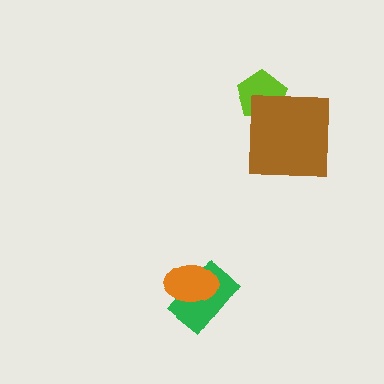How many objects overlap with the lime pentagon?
1 object overlaps with the lime pentagon.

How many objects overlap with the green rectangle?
1 object overlaps with the green rectangle.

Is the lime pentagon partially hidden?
Yes, it is partially covered by another shape.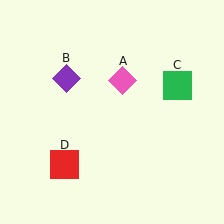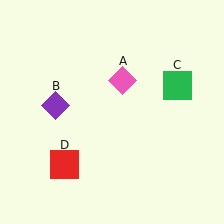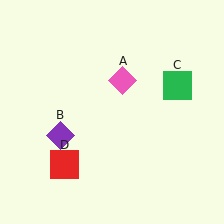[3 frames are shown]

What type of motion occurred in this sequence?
The purple diamond (object B) rotated counterclockwise around the center of the scene.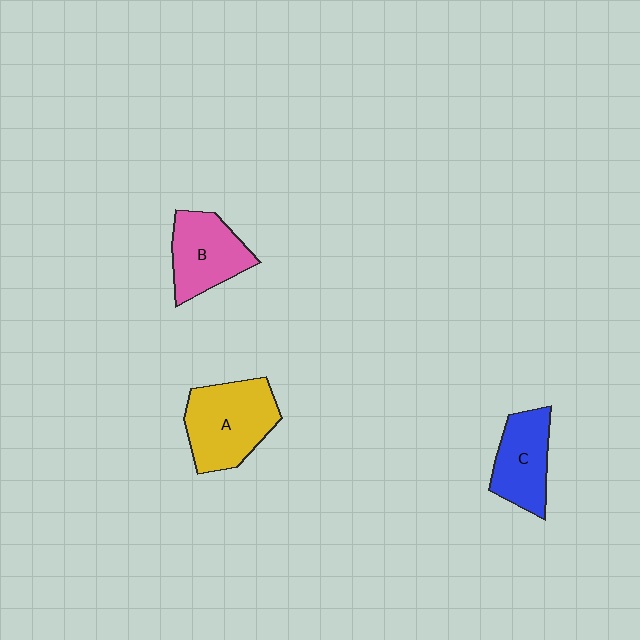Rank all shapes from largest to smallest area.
From largest to smallest: A (yellow), B (pink), C (blue).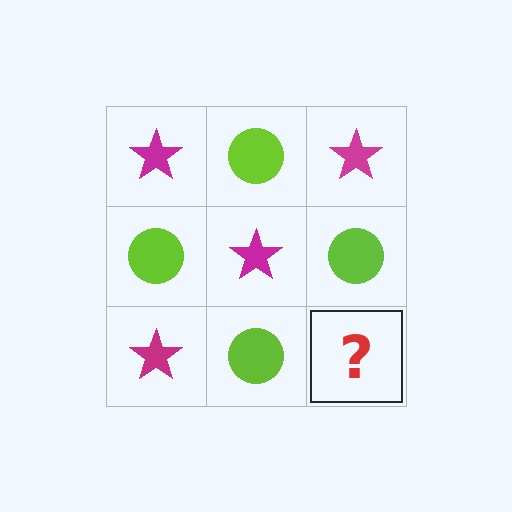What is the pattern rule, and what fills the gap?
The rule is that it alternates magenta star and lime circle in a checkerboard pattern. The gap should be filled with a magenta star.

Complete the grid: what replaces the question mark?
The question mark should be replaced with a magenta star.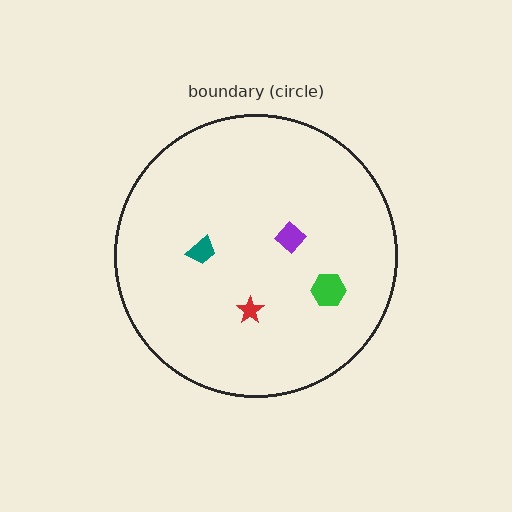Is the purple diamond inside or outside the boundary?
Inside.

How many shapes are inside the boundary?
4 inside, 0 outside.